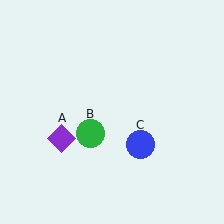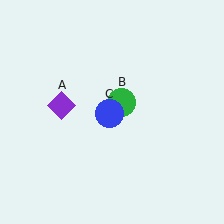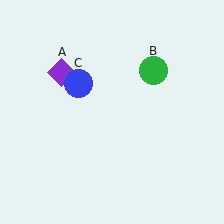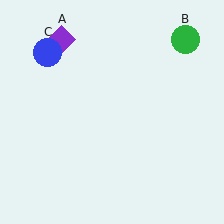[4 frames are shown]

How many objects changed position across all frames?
3 objects changed position: purple diamond (object A), green circle (object B), blue circle (object C).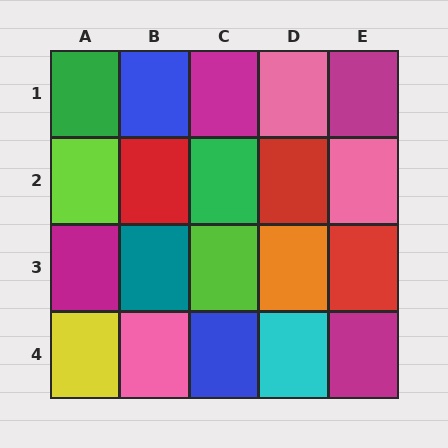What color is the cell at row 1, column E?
Magenta.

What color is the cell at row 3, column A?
Magenta.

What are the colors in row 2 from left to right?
Lime, red, green, red, pink.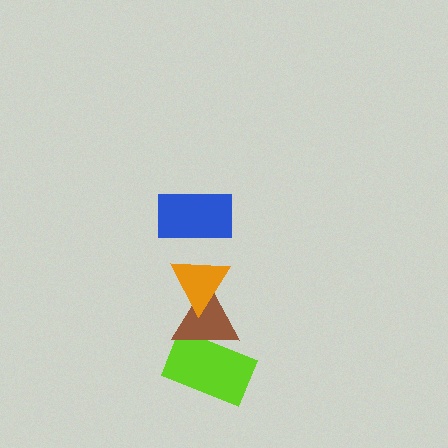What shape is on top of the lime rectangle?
The brown triangle is on top of the lime rectangle.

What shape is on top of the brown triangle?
The orange triangle is on top of the brown triangle.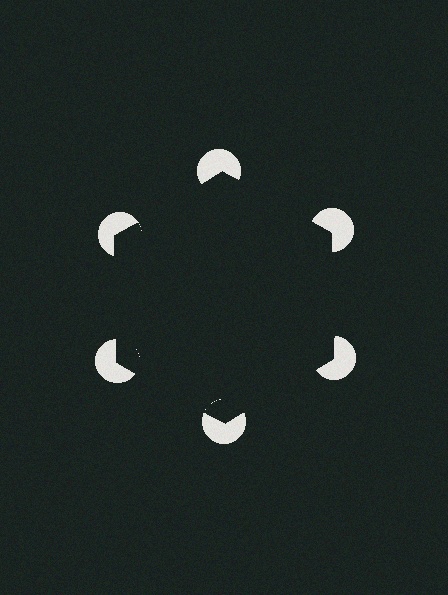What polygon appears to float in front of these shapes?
An illusory hexagon — its edges are inferred from the aligned wedge cuts in the pac-man discs, not physically drawn.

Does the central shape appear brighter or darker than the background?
It typically appears slightly darker than the background, even though no actual brightness change is drawn.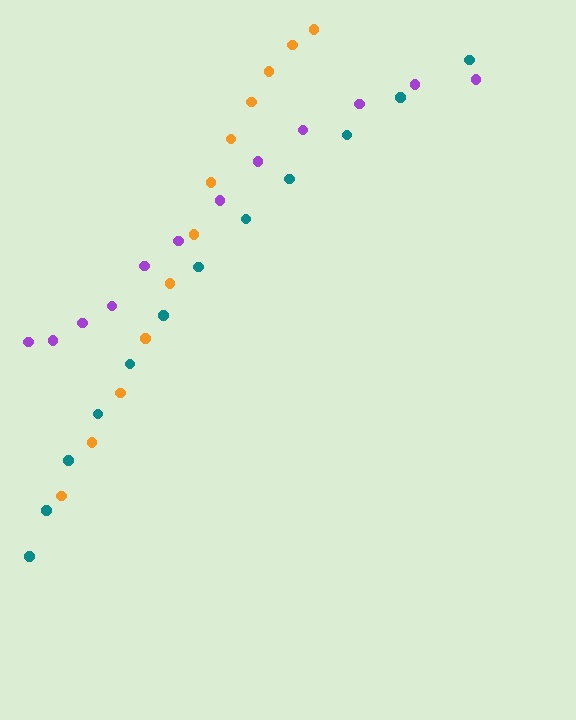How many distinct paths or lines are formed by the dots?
There are 3 distinct paths.